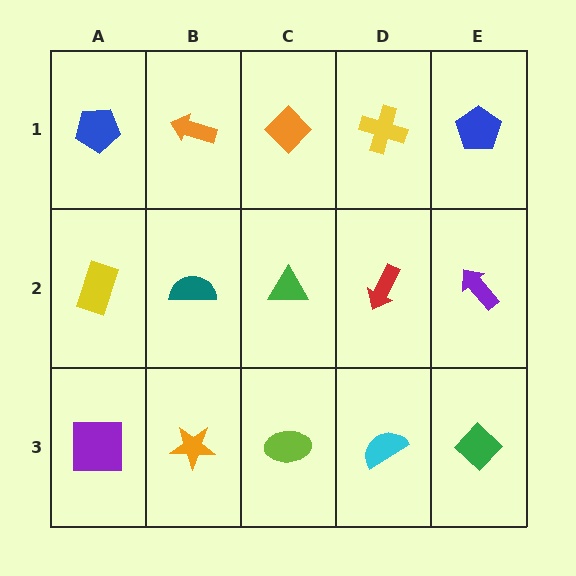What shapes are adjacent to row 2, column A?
A blue pentagon (row 1, column A), a purple square (row 3, column A), a teal semicircle (row 2, column B).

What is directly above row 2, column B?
An orange arrow.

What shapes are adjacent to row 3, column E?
A purple arrow (row 2, column E), a cyan semicircle (row 3, column D).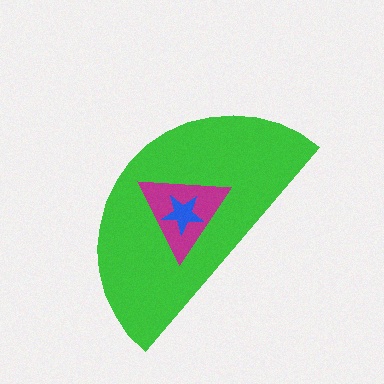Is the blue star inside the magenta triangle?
Yes.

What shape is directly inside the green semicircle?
The magenta triangle.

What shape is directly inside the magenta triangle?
The blue star.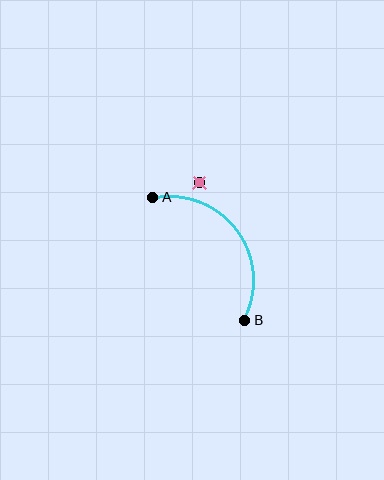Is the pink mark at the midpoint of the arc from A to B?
No — the pink mark does not lie on the arc at all. It sits slightly outside the curve.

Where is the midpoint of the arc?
The arc midpoint is the point on the curve farthest from the straight line joining A and B. It sits above and to the right of that line.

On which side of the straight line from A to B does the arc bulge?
The arc bulges above and to the right of the straight line connecting A and B.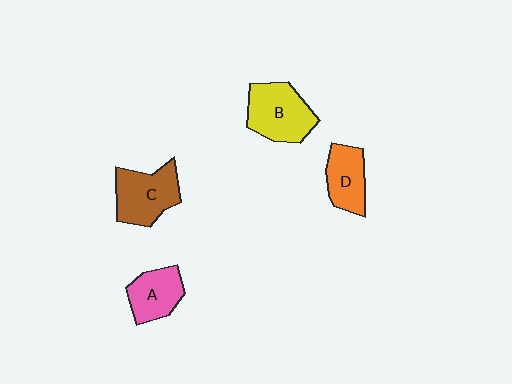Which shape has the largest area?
Shape B (yellow).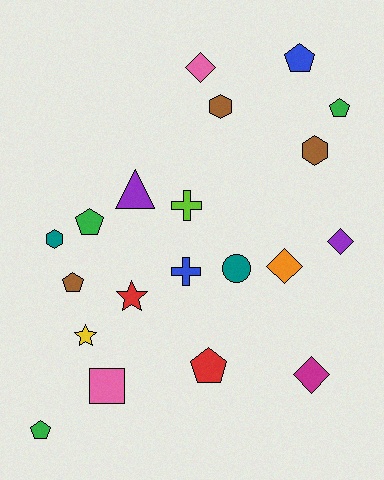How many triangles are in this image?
There is 1 triangle.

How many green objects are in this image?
There are 3 green objects.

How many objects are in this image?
There are 20 objects.